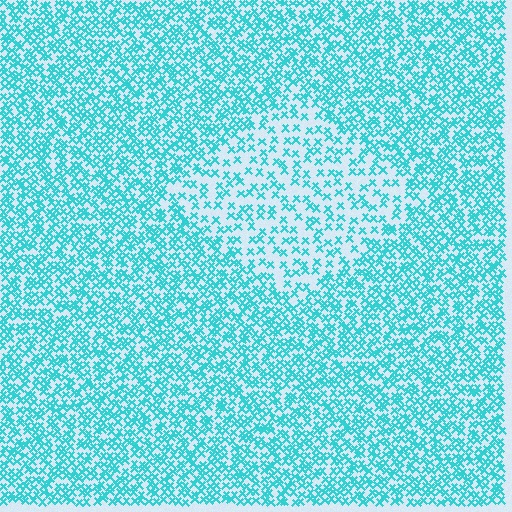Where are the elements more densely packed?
The elements are more densely packed outside the diamond boundary.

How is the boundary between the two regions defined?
The boundary is defined by a change in element density (approximately 2.1x ratio). All elements are the same color, size, and shape.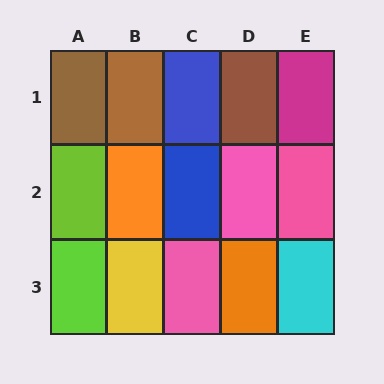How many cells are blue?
2 cells are blue.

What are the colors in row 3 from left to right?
Lime, yellow, pink, orange, cyan.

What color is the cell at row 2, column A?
Lime.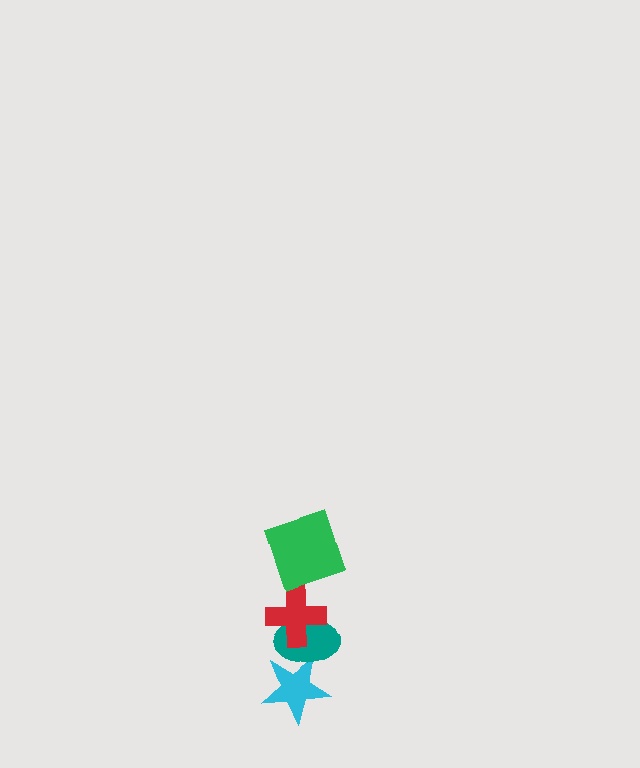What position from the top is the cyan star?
The cyan star is 4th from the top.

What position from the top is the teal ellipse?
The teal ellipse is 3rd from the top.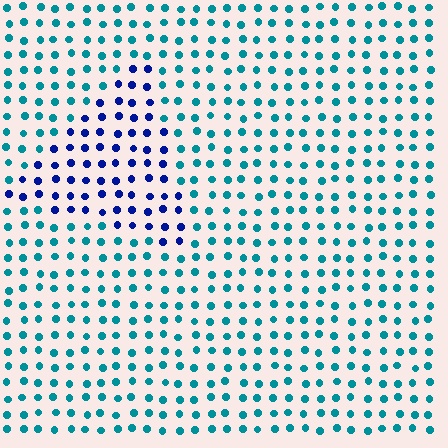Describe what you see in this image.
The image is filled with small teal elements in a uniform arrangement. A triangle-shaped region is visible where the elements are tinted to a slightly different hue, forming a subtle color boundary.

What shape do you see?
I see a triangle.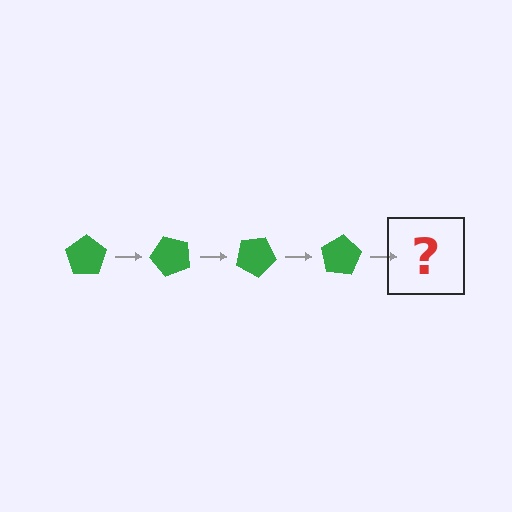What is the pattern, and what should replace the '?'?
The pattern is that the pentagon rotates 50 degrees each step. The '?' should be a green pentagon rotated 200 degrees.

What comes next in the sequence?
The next element should be a green pentagon rotated 200 degrees.